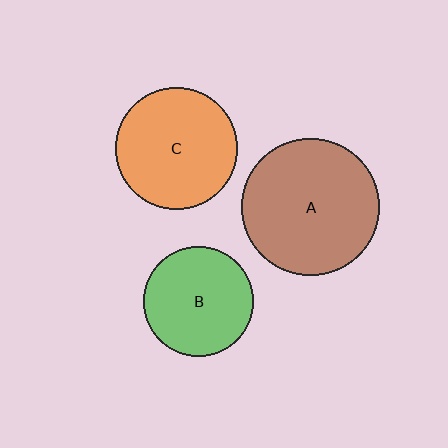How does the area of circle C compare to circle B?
Approximately 1.2 times.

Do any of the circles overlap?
No, none of the circles overlap.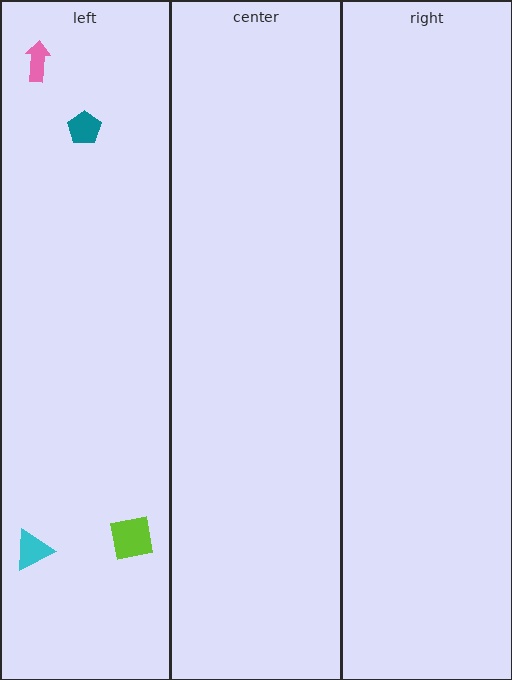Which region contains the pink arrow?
The left region.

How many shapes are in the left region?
4.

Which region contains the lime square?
The left region.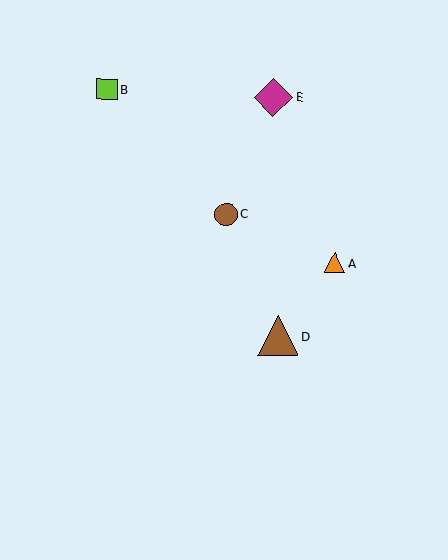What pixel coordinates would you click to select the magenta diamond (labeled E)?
Click at (273, 97) to select the magenta diamond E.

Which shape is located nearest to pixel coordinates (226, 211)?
The brown circle (labeled C) at (226, 214) is nearest to that location.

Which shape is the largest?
The brown triangle (labeled D) is the largest.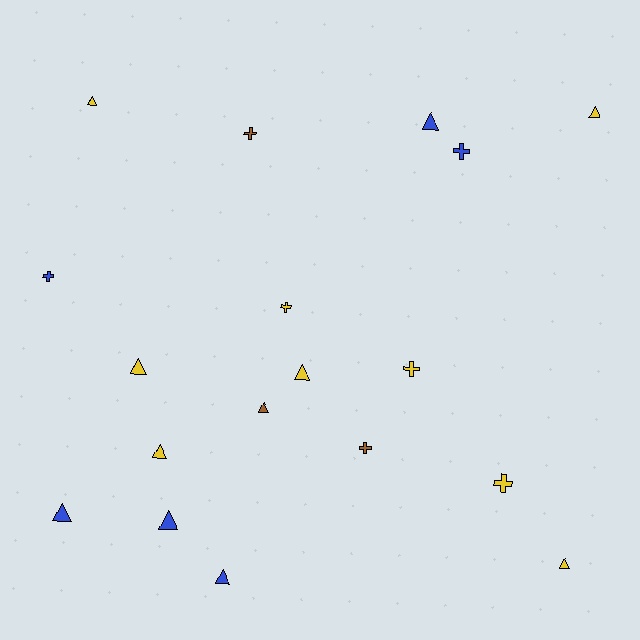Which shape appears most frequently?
Triangle, with 11 objects.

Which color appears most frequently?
Yellow, with 9 objects.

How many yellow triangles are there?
There are 6 yellow triangles.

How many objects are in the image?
There are 18 objects.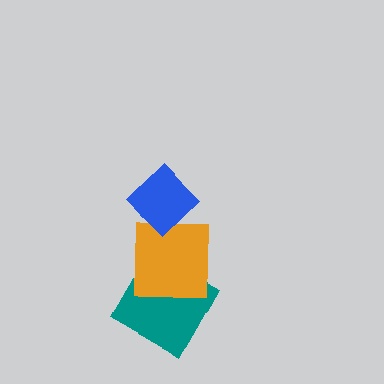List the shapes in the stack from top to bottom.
From top to bottom: the blue diamond, the orange square, the teal square.